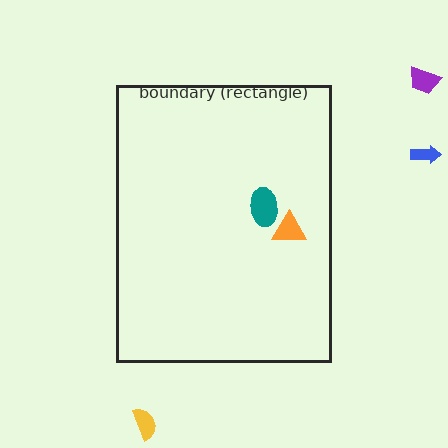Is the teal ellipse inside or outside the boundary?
Inside.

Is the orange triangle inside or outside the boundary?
Inside.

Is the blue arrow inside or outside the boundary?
Outside.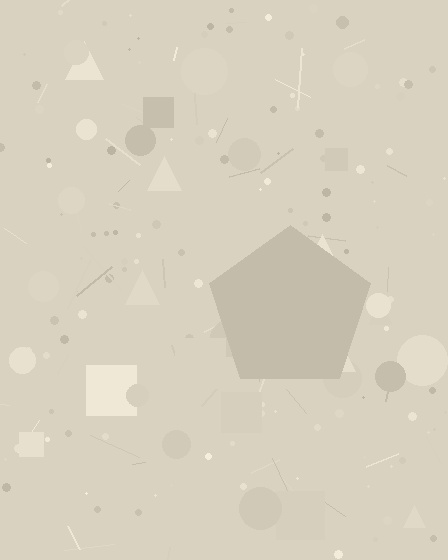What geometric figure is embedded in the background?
A pentagon is embedded in the background.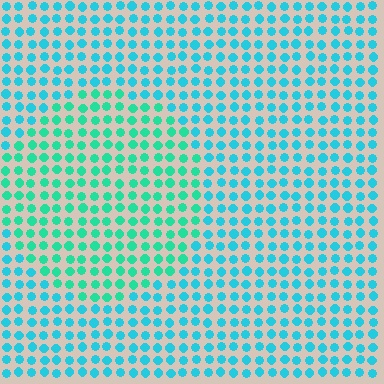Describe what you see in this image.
The image is filled with small cyan elements in a uniform arrangement. A circle-shaped region is visible where the elements are tinted to a slightly different hue, forming a subtle color boundary.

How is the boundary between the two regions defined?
The boundary is defined purely by a slight shift in hue (about 28 degrees). Spacing, size, and orientation are identical on both sides.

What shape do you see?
I see a circle.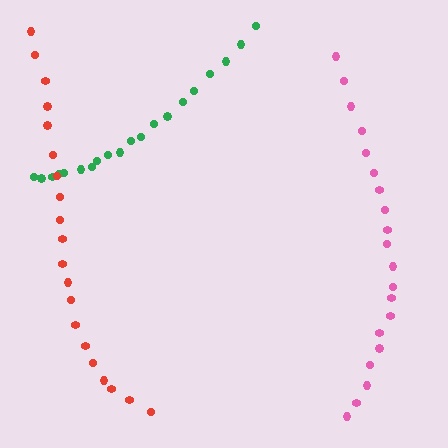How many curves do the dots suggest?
There are 3 distinct paths.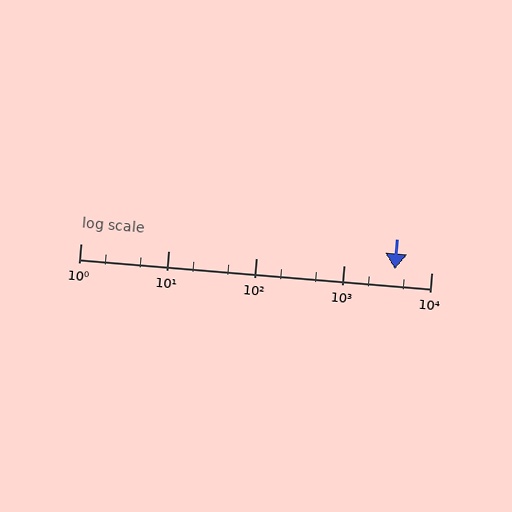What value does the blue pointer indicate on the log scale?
The pointer indicates approximately 3800.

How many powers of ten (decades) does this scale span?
The scale spans 4 decades, from 1 to 10000.